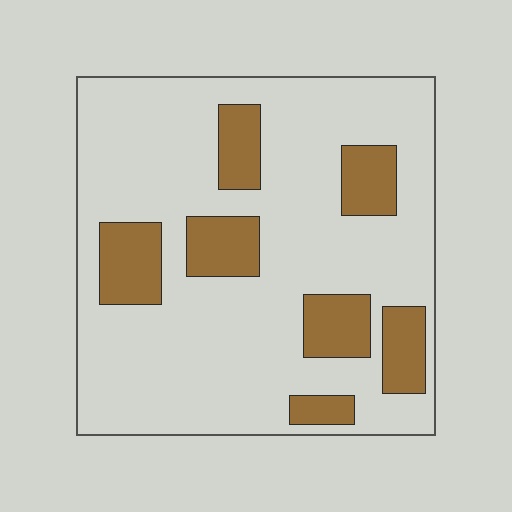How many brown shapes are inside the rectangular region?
7.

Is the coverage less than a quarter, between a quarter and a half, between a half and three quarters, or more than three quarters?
Less than a quarter.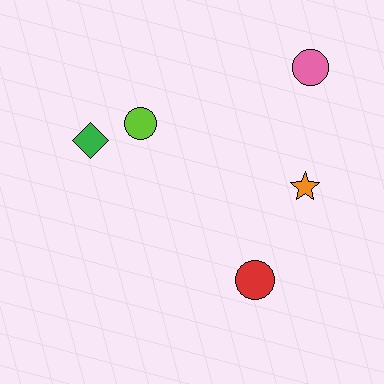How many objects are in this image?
There are 5 objects.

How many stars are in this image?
There is 1 star.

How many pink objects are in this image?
There is 1 pink object.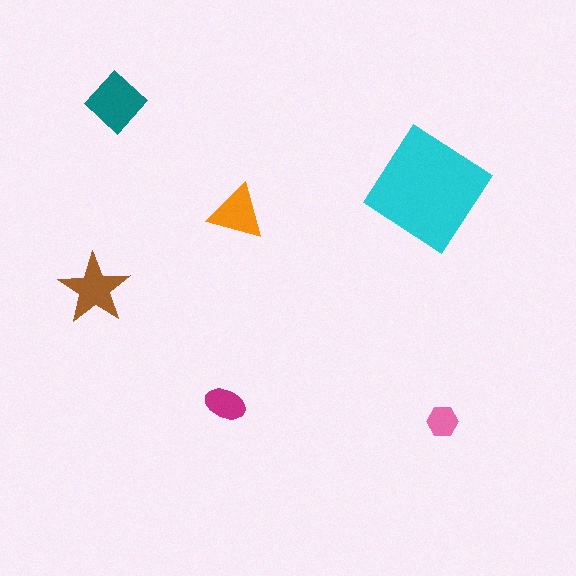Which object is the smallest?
The pink hexagon.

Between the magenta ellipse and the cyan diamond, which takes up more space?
The cyan diamond.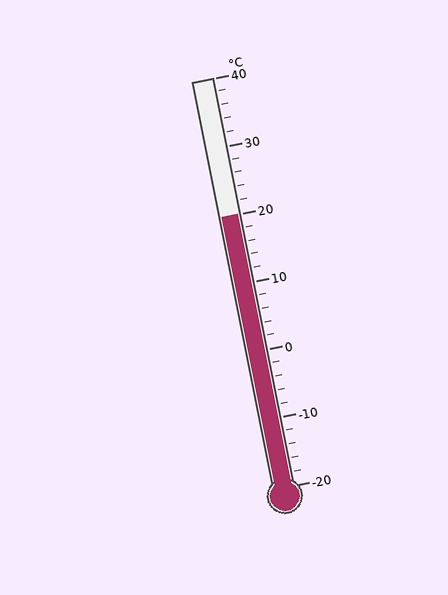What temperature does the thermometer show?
The thermometer shows approximately 20°C.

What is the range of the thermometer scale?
The thermometer scale ranges from -20°C to 40°C.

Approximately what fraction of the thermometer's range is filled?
The thermometer is filled to approximately 65% of its range.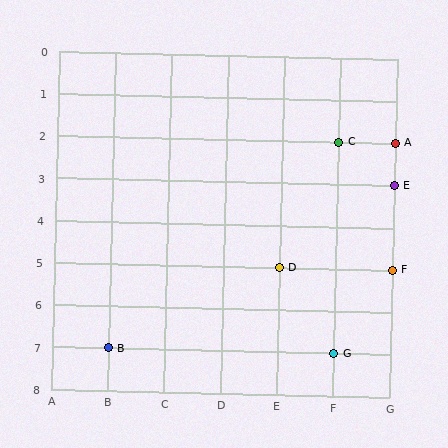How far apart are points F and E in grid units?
Points F and E are 2 rows apart.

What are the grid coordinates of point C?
Point C is at grid coordinates (F, 2).